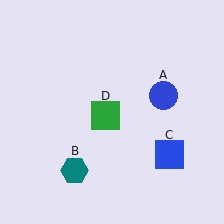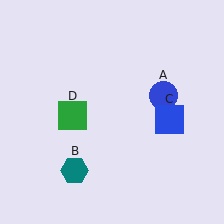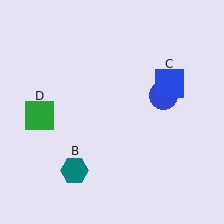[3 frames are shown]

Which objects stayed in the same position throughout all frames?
Blue circle (object A) and teal hexagon (object B) remained stationary.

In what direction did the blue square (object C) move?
The blue square (object C) moved up.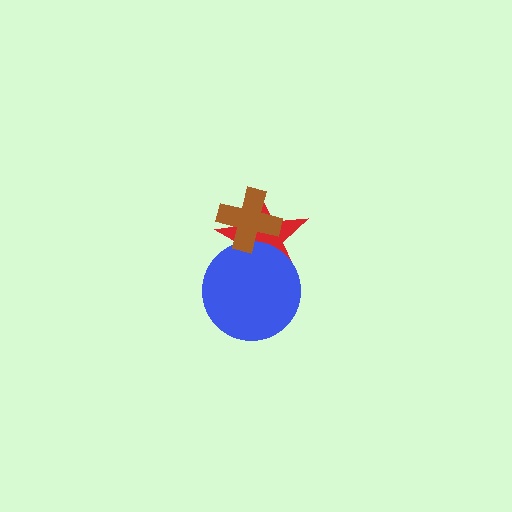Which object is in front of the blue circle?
The brown cross is in front of the blue circle.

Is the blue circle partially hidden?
Yes, it is partially covered by another shape.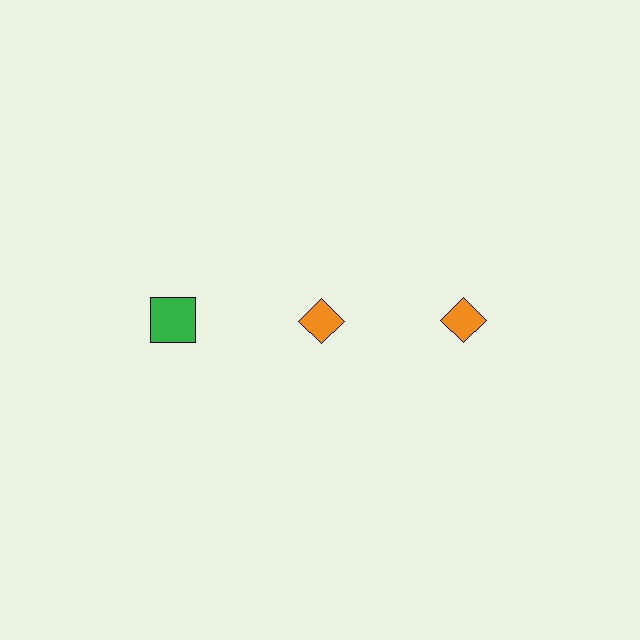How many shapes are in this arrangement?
There are 3 shapes arranged in a grid pattern.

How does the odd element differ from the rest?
It differs in both color (green instead of orange) and shape (square instead of diamond).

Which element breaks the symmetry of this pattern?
The green square in the top row, leftmost column breaks the symmetry. All other shapes are orange diamonds.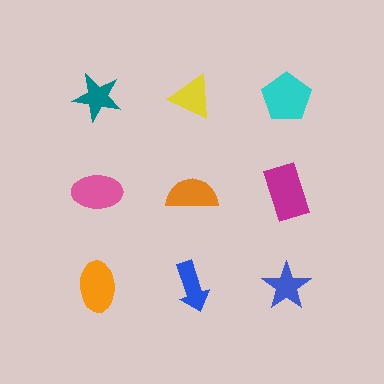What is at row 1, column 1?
A teal star.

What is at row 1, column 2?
A yellow triangle.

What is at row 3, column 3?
A blue star.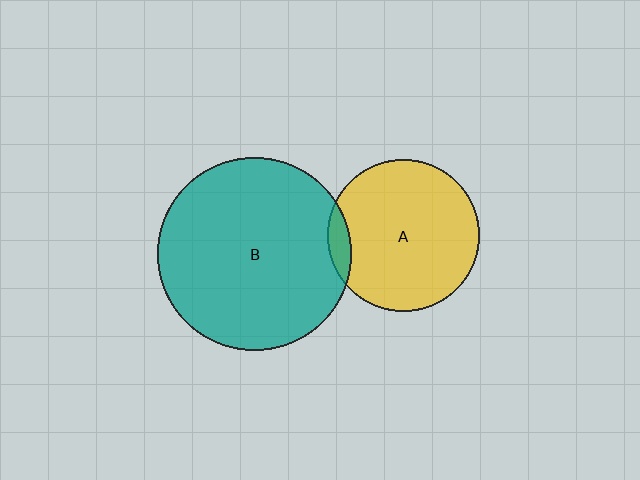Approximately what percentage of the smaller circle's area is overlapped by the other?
Approximately 5%.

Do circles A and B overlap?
Yes.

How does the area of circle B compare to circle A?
Approximately 1.6 times.